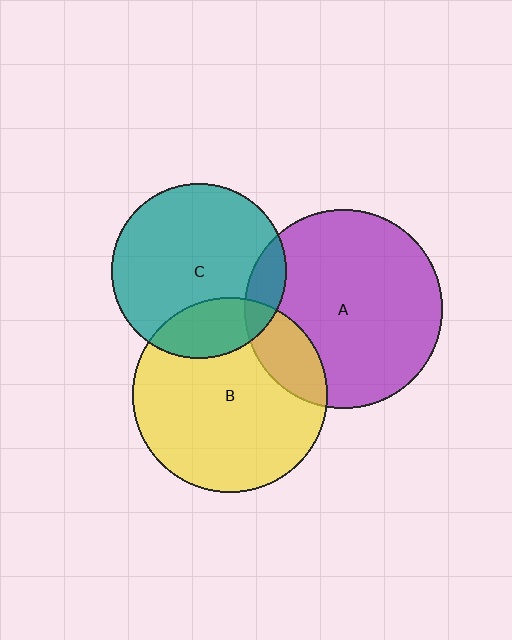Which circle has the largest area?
Circle A (purple).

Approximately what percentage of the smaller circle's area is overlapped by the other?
Approximately 20%.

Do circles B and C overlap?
Yes.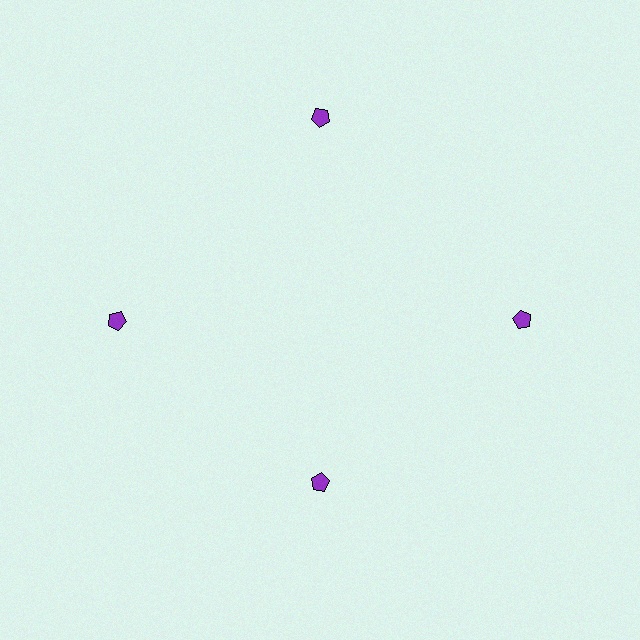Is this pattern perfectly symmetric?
No. The 4 purple pentagons are arranged in a ring, but one element near the 6 o'clock position is pulled inward toward the center, breaking the 4-fold rotational symmetry.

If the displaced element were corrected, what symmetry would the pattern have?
It would have 4-fold rotational symmetry — the pattern would map onto itself every 90 degrees.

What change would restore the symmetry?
The symmetry would be restored by moving it outward, back onto the ring so that all 4 pentagons sit at equal angles and equal distance from the center.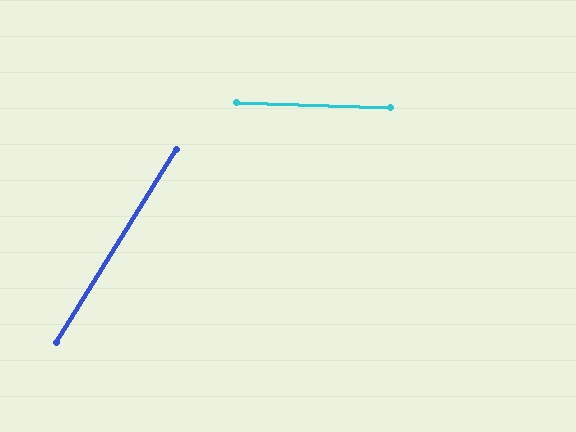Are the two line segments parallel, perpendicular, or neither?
Neither parallel nor perpendicular — they differ by about 60°.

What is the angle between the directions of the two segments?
Approximately 60 degrees.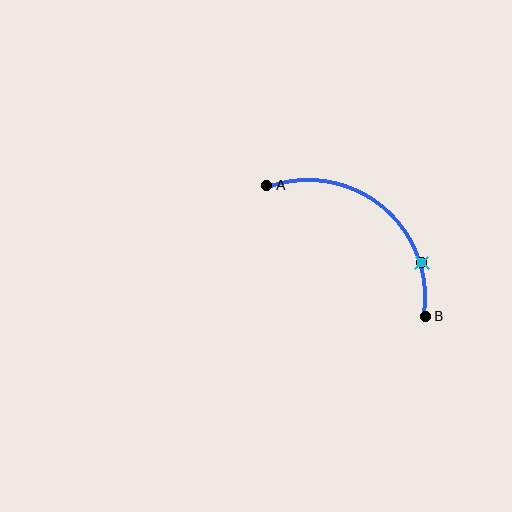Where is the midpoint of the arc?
The arc midpoint is the point on the curve farthest from the straight line joining A and B. It sits above and to the right of that line.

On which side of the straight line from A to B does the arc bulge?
The arc bulges above and to the right of the straight line connecting A and B.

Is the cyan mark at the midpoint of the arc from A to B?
No. The cyan mark lies on the arc but is closer to endpoint B. The arc midpoint would be at the point on the curve equidistant along the arc from both A and B.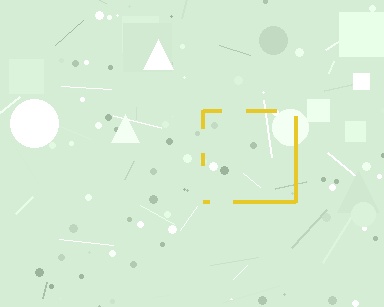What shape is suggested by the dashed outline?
The dashed outline suggests a square.